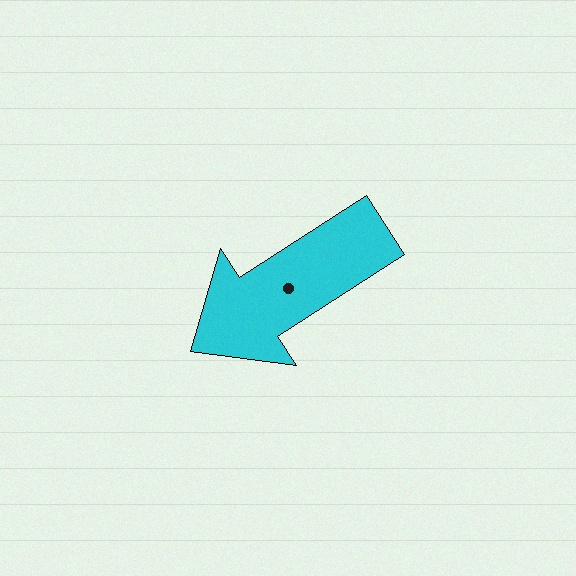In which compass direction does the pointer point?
Southwest.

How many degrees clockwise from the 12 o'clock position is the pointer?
Approximately 237 degrees.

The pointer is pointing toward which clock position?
Roughly 8 o'clock.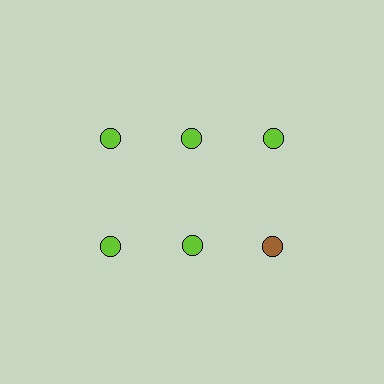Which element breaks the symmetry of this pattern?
The brown circle in the second row, center column breaks the symmetry. All other shapes are lime circles.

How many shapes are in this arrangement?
There are 6 shapes arranged in a grid pattern.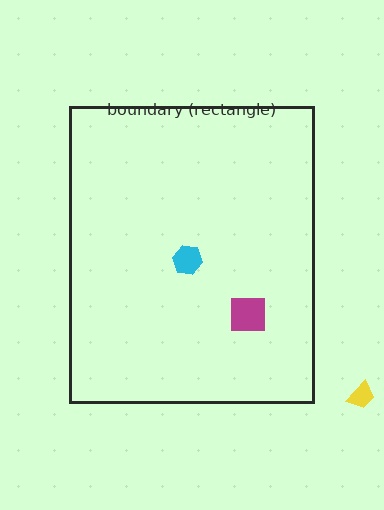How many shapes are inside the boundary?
2 inside, 1 outside.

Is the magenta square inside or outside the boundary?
Inside.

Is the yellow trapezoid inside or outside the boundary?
Outside.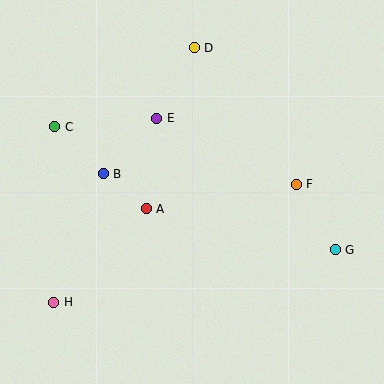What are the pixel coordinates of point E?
Point E is at (157, 118).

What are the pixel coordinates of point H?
Point H is at (54, 302).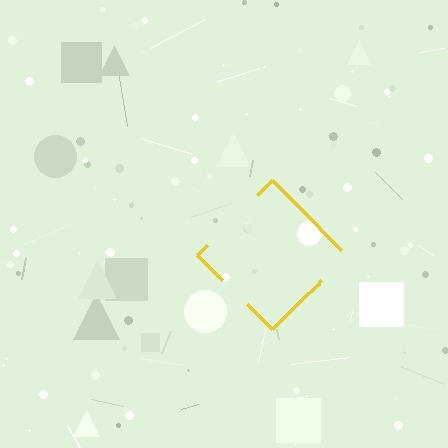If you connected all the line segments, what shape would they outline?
They would outline a diamond.